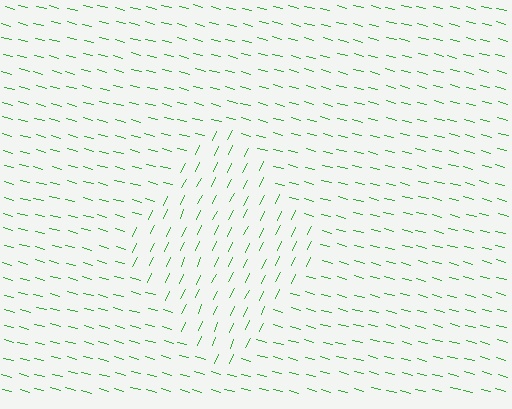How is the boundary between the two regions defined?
The boundary is defined purely by a change in line orientation (approximately 79 degrees difference). All lines are the same color and thickness.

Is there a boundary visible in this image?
Yes, there is a texture boundary formed by a change in line orientation.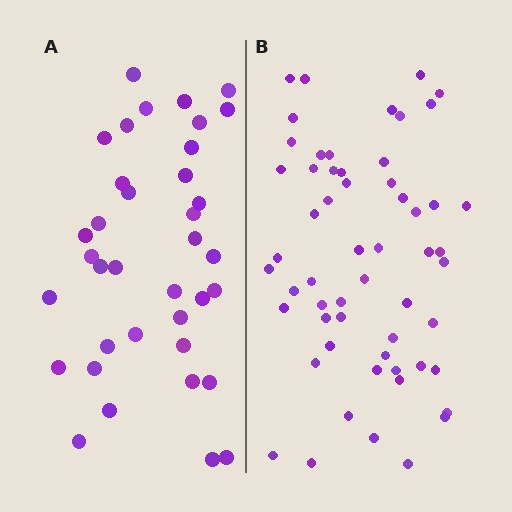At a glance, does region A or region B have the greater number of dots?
Region B (the right region) has more dots.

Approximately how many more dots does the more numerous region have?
Region B has approximately 20 more dots than region A.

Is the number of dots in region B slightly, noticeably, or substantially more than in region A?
Region B has substantially more. The ratio is roughly 1.5 to 1.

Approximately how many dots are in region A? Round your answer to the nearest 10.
About 40 dots. (The exact count is 37, which rounds to 40.)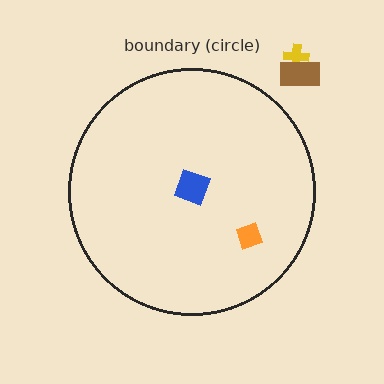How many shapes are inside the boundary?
2 inside, 2 outside.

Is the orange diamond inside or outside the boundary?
Inside.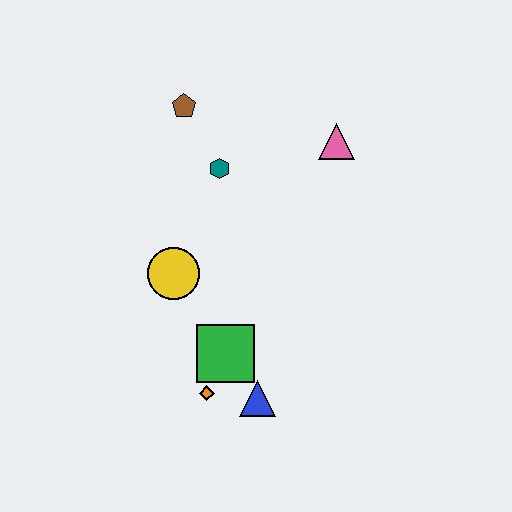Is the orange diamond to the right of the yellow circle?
Yes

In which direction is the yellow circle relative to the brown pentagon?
The yellow circle is below the brown pentagon.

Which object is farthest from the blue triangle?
The brown pentagon is farthest from the blue triangle.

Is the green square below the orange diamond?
No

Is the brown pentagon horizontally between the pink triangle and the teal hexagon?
No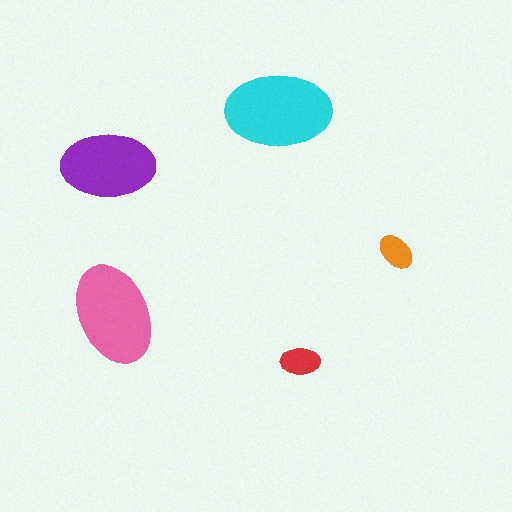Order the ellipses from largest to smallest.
the cyan one, the pink one, the purple one, the red one, the orange one.